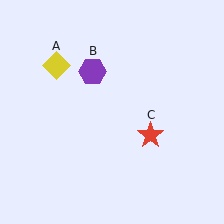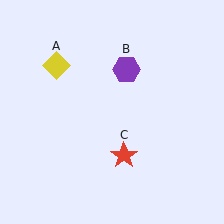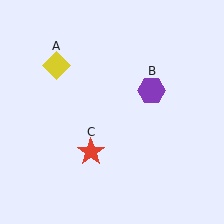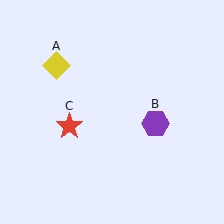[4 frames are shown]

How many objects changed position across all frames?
2 objects changed position: purple hexagon (object B), red star (object C).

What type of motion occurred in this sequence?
The purple hexagon (object B), red star (object C) rotated clockwise around the center of the scene.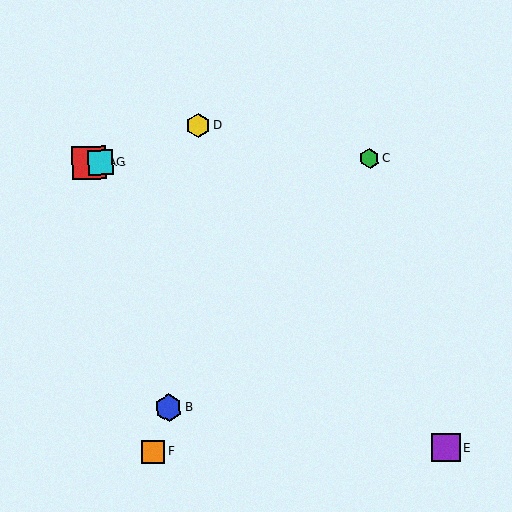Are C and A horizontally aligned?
Yes, both are at y≈158.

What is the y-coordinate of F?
Object F is at y≈452.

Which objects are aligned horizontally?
Objects A, C, G are aligned horizontally.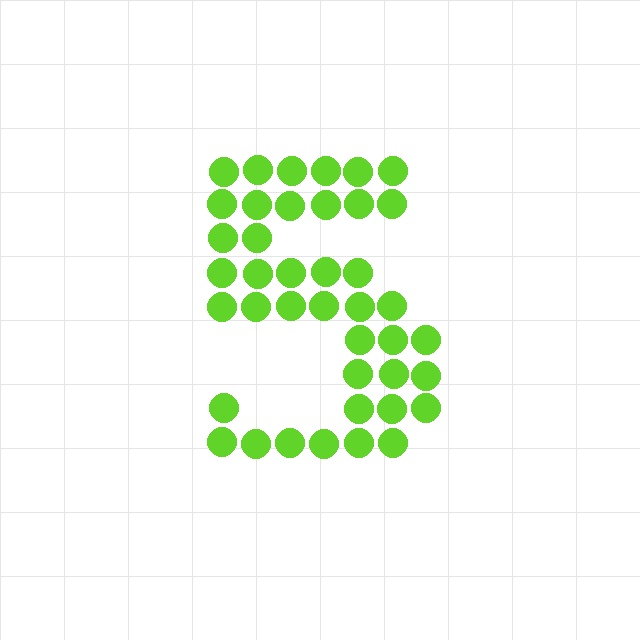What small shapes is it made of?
It is made of small circles.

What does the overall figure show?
The overall figure shows the digit 5.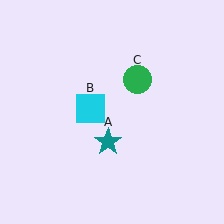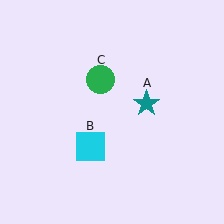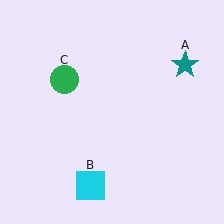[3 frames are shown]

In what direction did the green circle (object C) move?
The green circle (object C) moved left.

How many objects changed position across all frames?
3 objects changed position: teal star (object A), cyan square (object B), green circle (object C).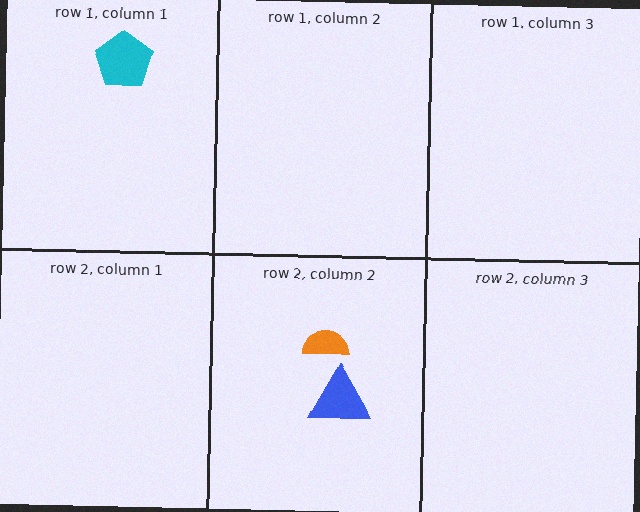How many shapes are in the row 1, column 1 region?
1.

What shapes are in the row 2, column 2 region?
The orange semicircle, the blue triangle.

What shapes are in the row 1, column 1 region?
The cyan pentagon.